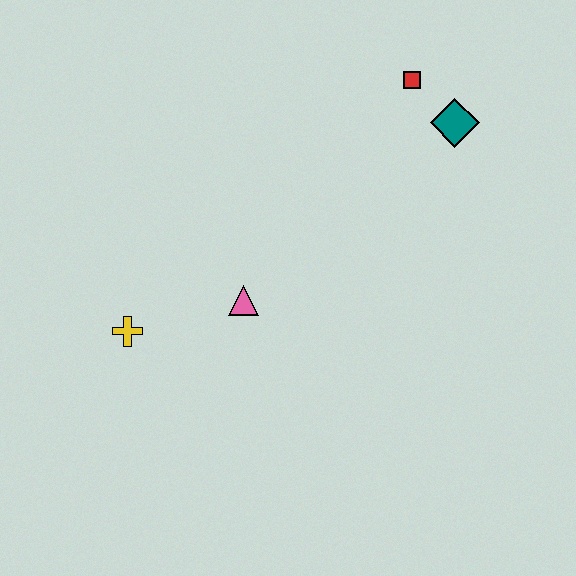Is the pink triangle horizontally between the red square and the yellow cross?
Yes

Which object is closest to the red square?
The teal diamond is closest to the red square.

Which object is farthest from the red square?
The yellow cross is farthest from the red square.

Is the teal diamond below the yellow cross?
No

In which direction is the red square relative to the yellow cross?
The red square is to the right of the yellow cross.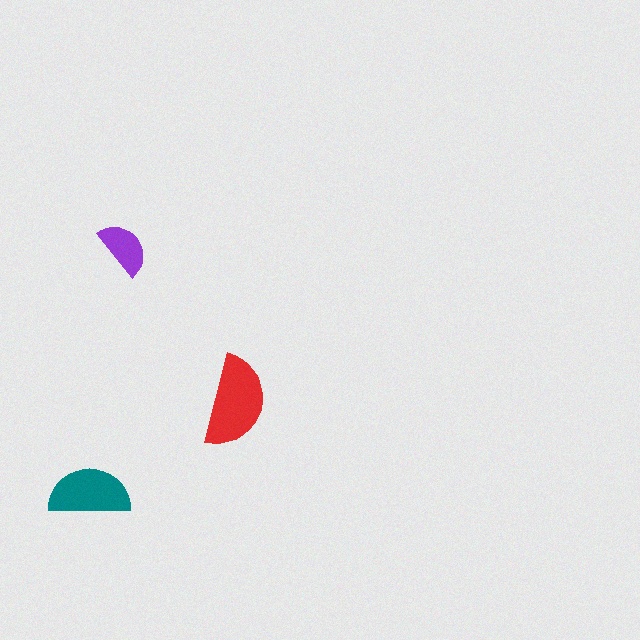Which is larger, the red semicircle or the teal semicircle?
The red one.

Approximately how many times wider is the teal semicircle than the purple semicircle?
About 1.5 times wider.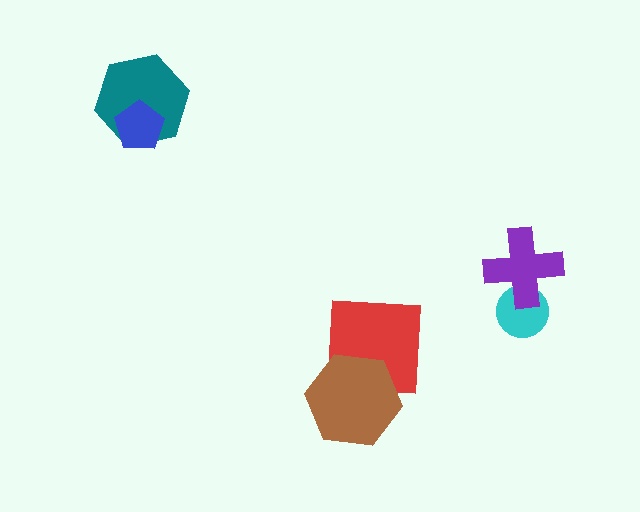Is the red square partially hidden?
Yes, it is partially covered by another shape.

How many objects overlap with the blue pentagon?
1 object overlaps with the blue pentagon.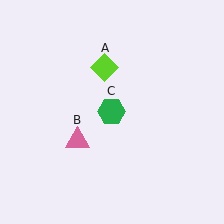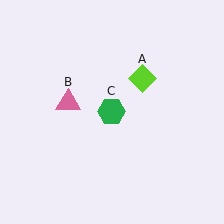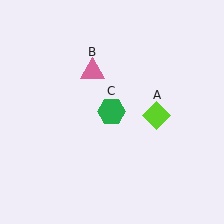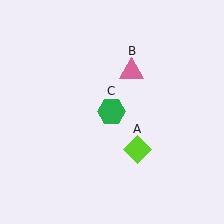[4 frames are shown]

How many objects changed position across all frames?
2 objects changed position: lime diamond (object A), pink triangle (object B).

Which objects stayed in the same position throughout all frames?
Green hexagon (object C) remained stationary.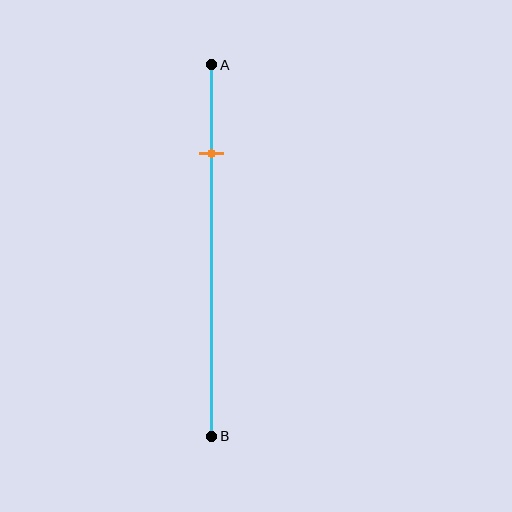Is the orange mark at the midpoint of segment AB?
No, the mark is at about 25% from A, not at the 50% midpoint.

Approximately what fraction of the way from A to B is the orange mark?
The orange mark is approximately 25% of the way from A to B.